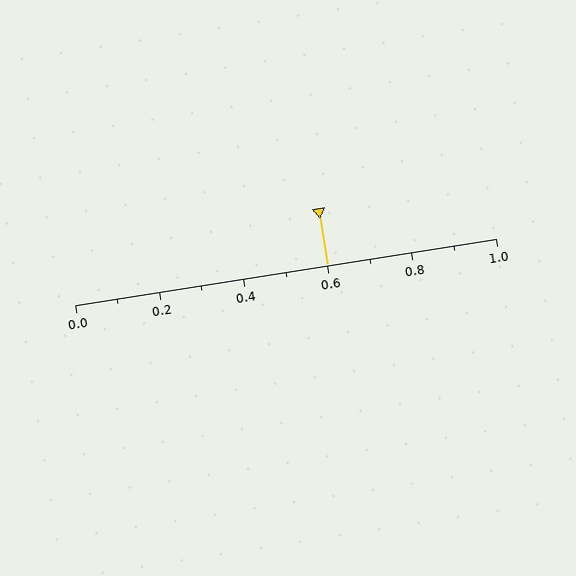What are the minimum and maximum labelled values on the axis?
The axis runs from 0.0 to 1.0.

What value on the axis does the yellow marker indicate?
The marker indicates approximately 0.6.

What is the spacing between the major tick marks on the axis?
The major ticks are spaced 0.2 apart.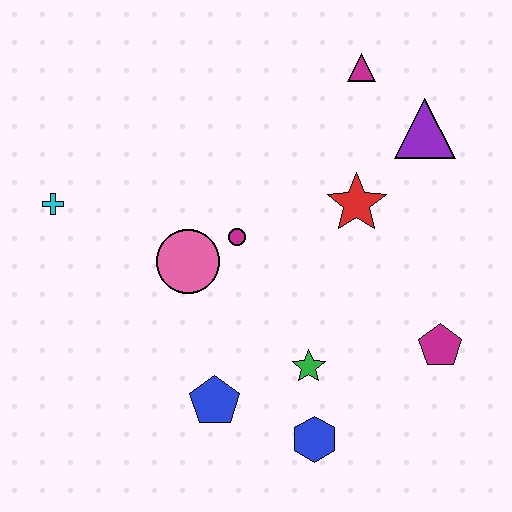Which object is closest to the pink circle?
The magenta circle is closest to the pink circle.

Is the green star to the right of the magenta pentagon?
No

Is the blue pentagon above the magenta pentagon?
No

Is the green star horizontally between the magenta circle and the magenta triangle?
Yes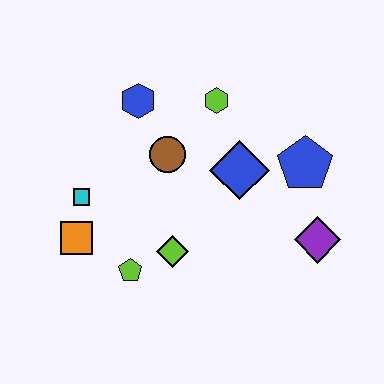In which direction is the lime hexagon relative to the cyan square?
The lime hexagon is to the right of the cyan square.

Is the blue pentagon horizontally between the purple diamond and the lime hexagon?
Yes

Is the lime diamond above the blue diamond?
No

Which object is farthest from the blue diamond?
The orange square is farthest from the blue diamond.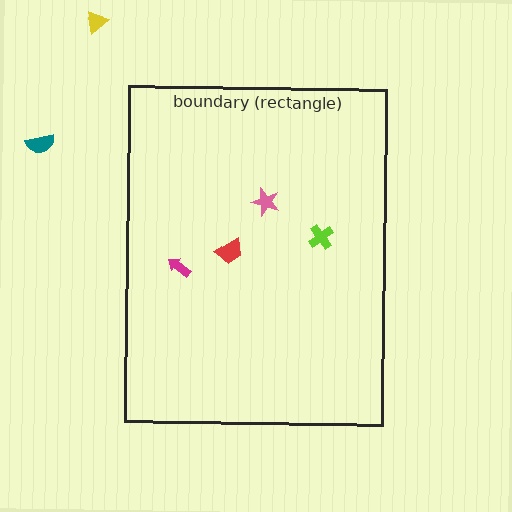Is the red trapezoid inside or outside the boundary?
Inside.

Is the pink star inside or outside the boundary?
Inside.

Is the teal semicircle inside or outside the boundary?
Outside.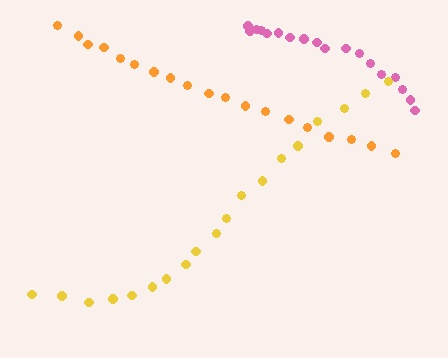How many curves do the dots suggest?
There are 3 distinct paths.